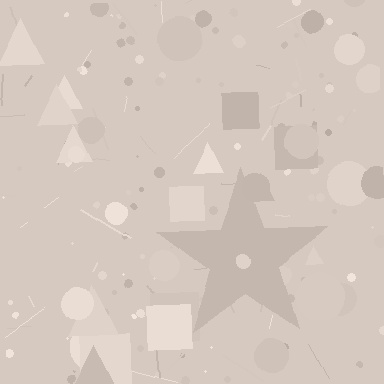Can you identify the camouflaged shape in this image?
The camouflaged shape is a star.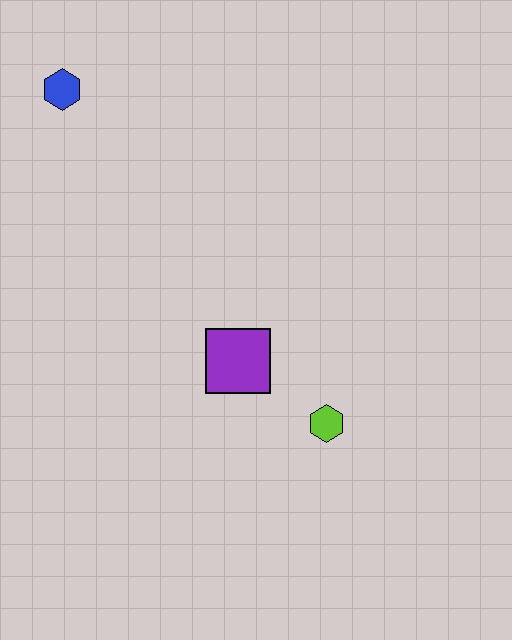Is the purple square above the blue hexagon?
No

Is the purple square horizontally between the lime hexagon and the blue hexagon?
Yes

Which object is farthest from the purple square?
The blue hexagon is farthest from the purple square.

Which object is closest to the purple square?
The lime hexagon is closest to the purple square.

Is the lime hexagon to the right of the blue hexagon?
Yes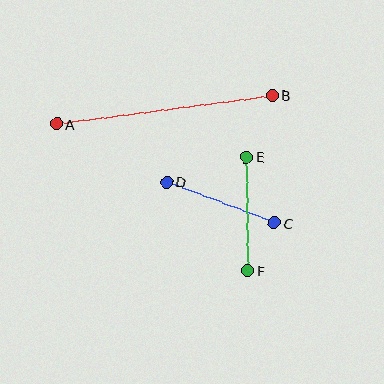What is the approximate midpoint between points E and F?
The midpoint is at approximately (247, 214) pixels.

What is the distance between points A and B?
The distance is approximately 218 pixels.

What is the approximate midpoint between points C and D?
The midpoint is at approximately (221, 202) pixels.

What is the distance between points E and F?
The distance is approximately 114 pixels.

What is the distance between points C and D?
The distance is approximately 115 pixels.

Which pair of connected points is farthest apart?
Points A and B are farthest apart.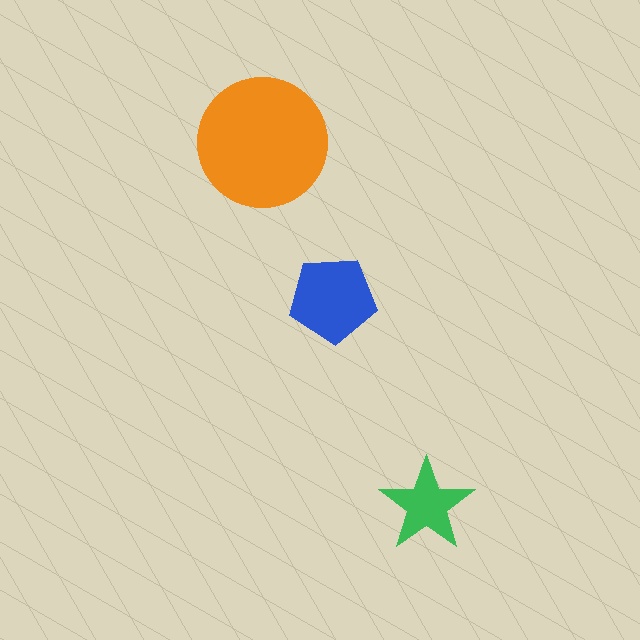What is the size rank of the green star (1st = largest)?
3rd.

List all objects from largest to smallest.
The orange circle, the blue pentagon, the green star.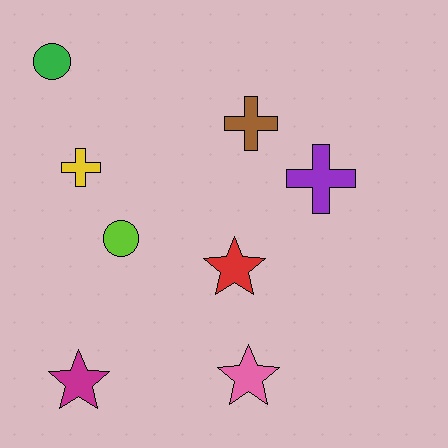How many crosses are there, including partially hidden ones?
There are 3 crosses.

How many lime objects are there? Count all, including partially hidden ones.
There is 1 lime object.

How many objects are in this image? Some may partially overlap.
There are 8 objects.